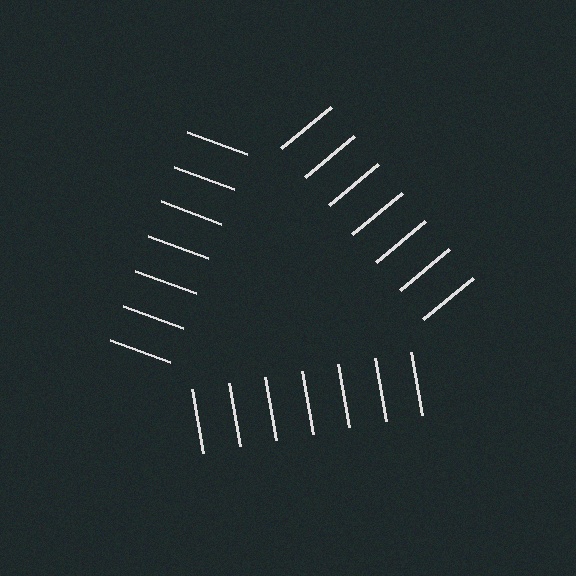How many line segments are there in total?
21 — 7 along each of the 3 edges.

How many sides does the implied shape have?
3 sides — the line-ends trace a triangle.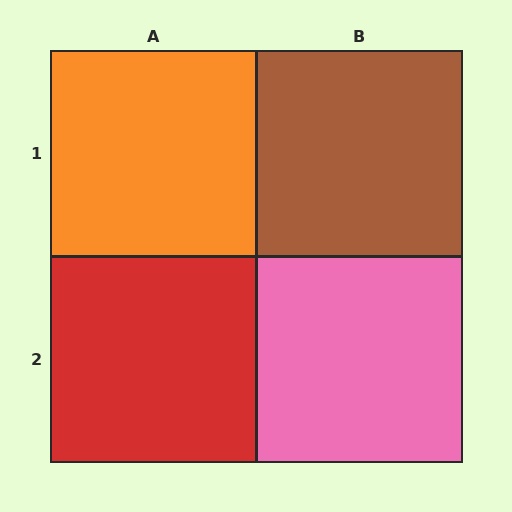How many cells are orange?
1 cell is orange.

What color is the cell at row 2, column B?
Pink.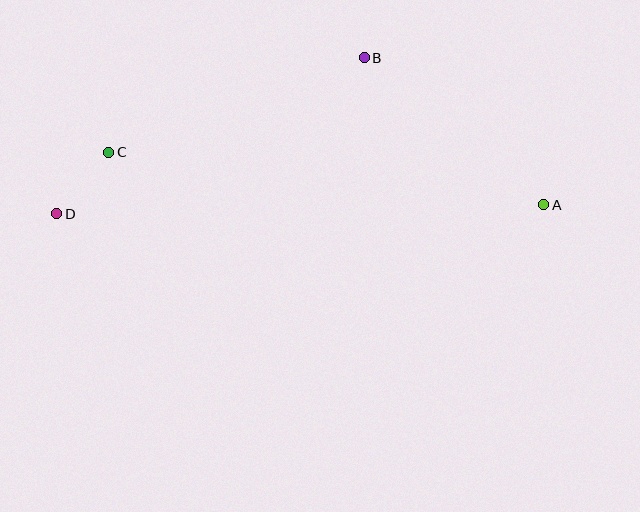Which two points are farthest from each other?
Points A and D are farthest from each other.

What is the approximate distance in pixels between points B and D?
The distance between B and D is approximately 345 pixels.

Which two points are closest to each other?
Points C and D are closest to each other.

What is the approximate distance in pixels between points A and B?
The distance between A and B is approximately 232 pixels.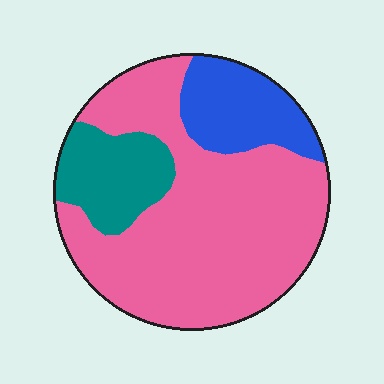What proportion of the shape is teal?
Teal covers roughly 15% of the shape.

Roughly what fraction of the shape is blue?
Blue takes up about one sixth (1/6) of the shape.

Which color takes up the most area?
Pink, at roughly 65%.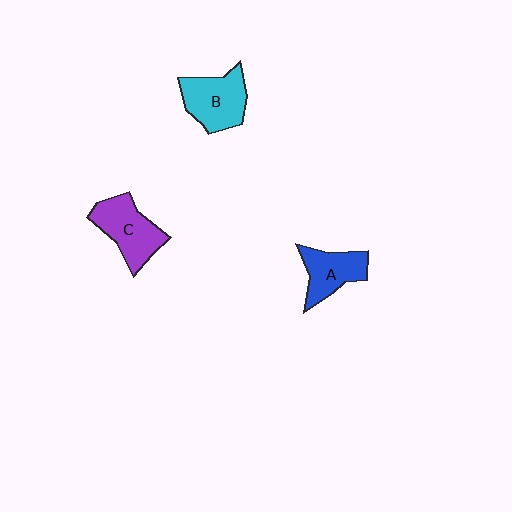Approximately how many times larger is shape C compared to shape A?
Approximately 1.2 times.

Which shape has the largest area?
Shape C (purple).